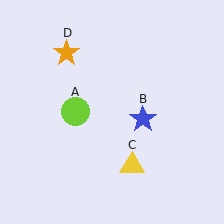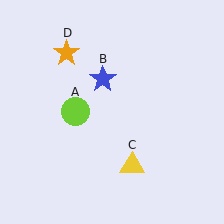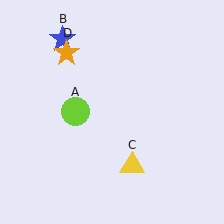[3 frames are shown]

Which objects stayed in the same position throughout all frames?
Lime circle (object A) and yellow triangle (object C) and orange star (object D) remained stationary.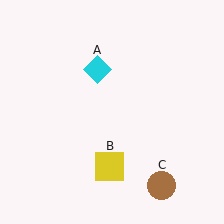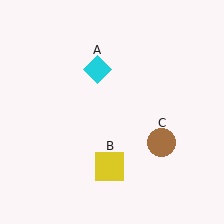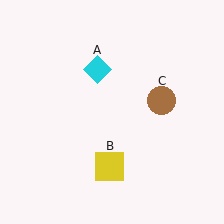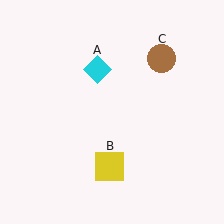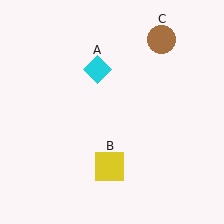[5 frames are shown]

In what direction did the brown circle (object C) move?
The brown circle (object C) moved up.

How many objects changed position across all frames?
1 object changed position: brown circle (object C).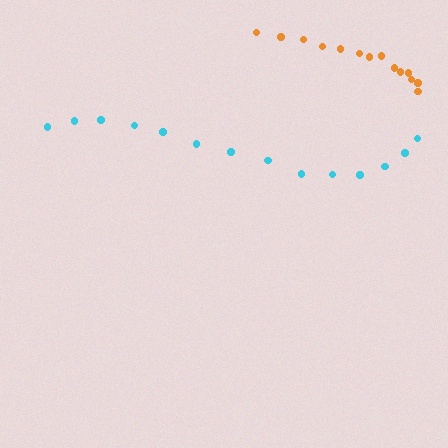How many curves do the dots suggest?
There are 2 distinct paths.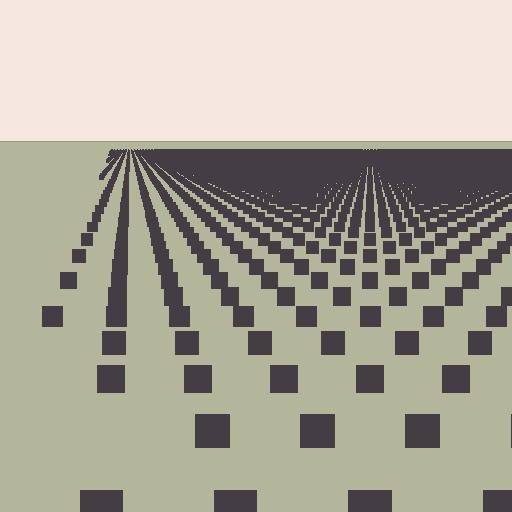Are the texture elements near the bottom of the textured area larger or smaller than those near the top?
Larger. Near the bottom, elements are closer to the viewer and appear at a bigger on-screen size.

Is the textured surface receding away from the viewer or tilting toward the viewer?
The surface is receding away from the viewer. Texture elements get smaller and denser toward the top.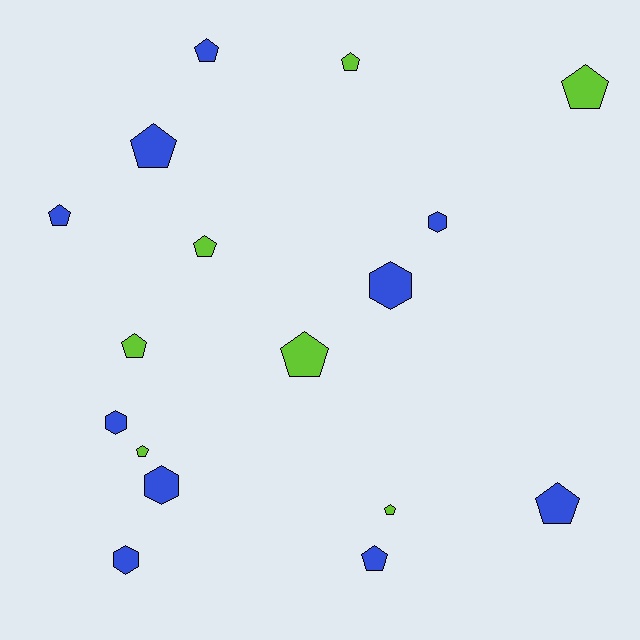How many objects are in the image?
There are 17 objects.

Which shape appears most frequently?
Pentagon, with 12 objects.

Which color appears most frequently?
Blue, with 10 objects.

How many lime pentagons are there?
There are 7 lime pentagons.